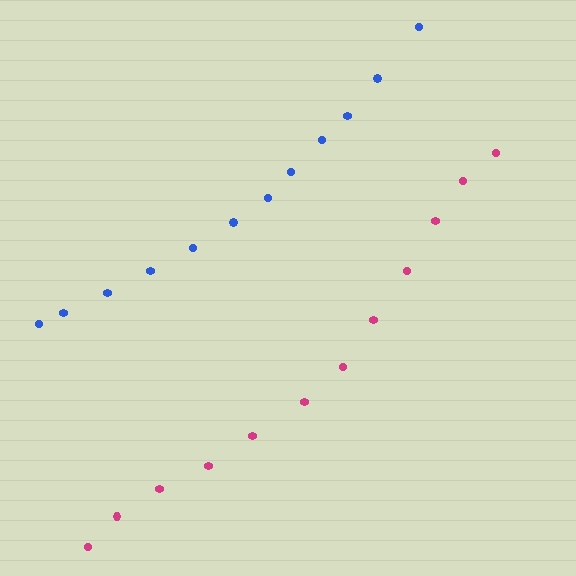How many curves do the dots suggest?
There are 2 distinct paths.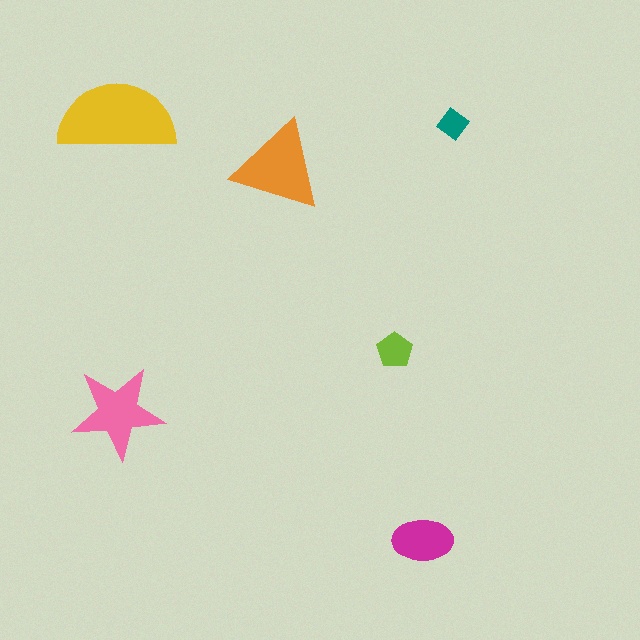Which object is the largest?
The yellow semicircle.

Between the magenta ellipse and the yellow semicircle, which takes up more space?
The yellow semicircle.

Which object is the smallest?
The teal diamond.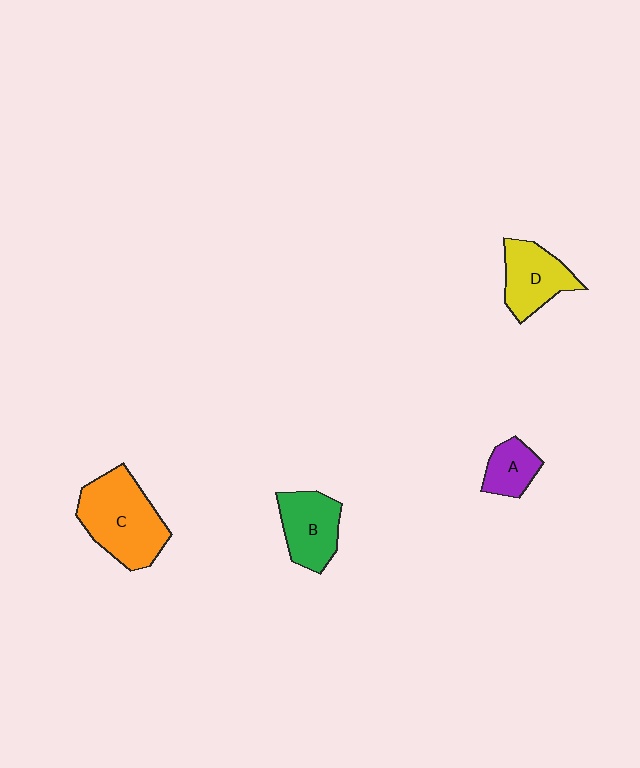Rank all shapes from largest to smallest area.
From largest to smallest: C (orange), D (yellow), B (green), A (purple).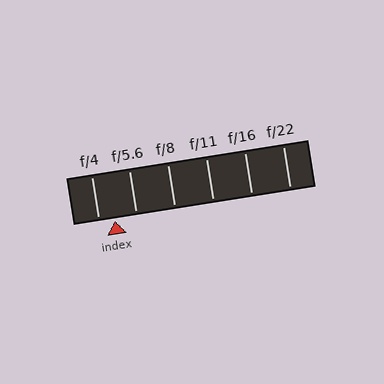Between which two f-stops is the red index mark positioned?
The index mark is between f/4 and f/5.6.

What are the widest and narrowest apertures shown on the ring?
The widest aperture shown is f/4 and the narrowest is f/22.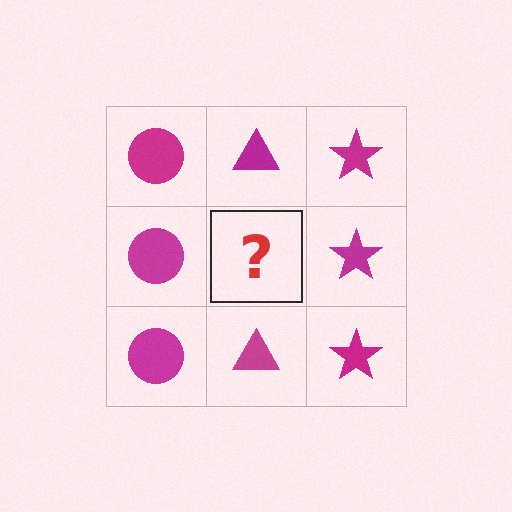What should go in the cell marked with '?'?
The missing cell should contain a magenta triangle.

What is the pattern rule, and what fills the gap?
The rule is that each column has a consistent shape. The gap should be filled with a magenta triangle.